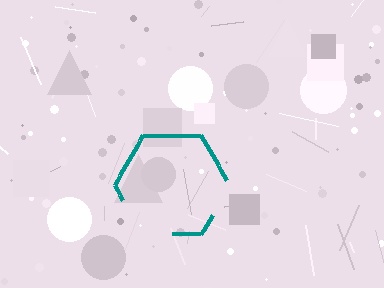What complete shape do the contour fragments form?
The contour fragments form a hexagon.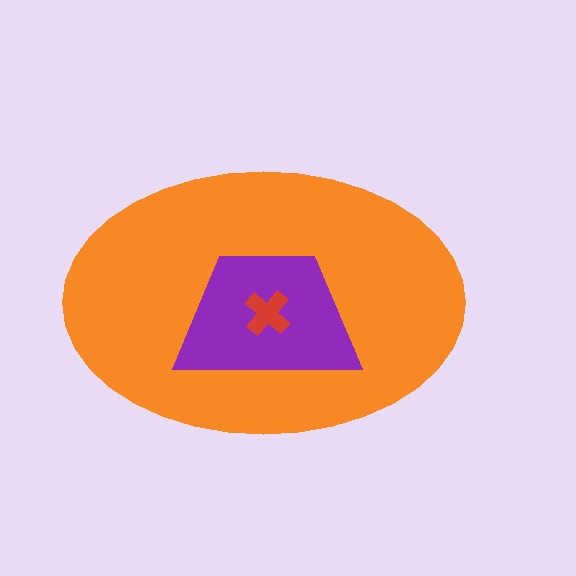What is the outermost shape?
The orange ellipse.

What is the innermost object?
The red cross.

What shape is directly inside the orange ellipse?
The purple trapezoid.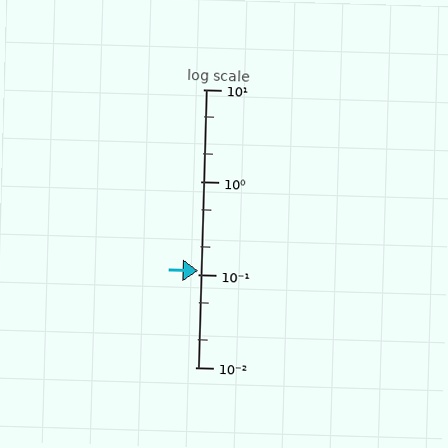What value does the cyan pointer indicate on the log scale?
The pointer indicates approximately 0.11.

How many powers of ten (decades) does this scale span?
The scale spans 3 decades, from 0.01 to 10.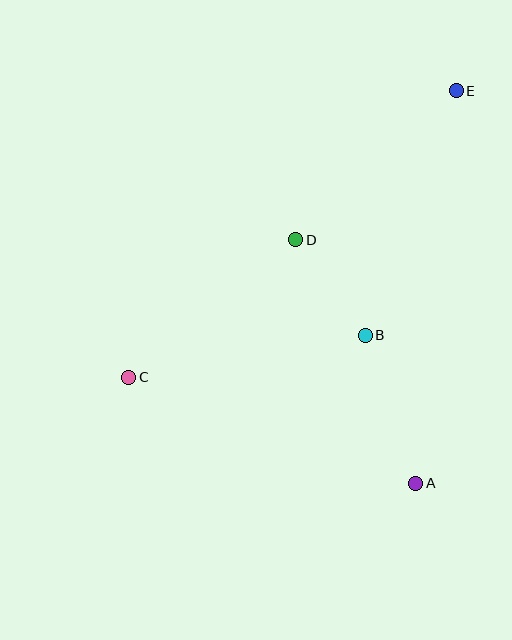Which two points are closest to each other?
Points B and D are closest to each other.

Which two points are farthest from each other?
Points C and E are farthest from each other.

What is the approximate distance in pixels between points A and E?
The distance between A and E is approximately 395 pixels.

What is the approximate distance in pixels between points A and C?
The distance between A and C is approximately 306 pixels.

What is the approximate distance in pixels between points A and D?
The distance between A and D is approximately 271 pixels.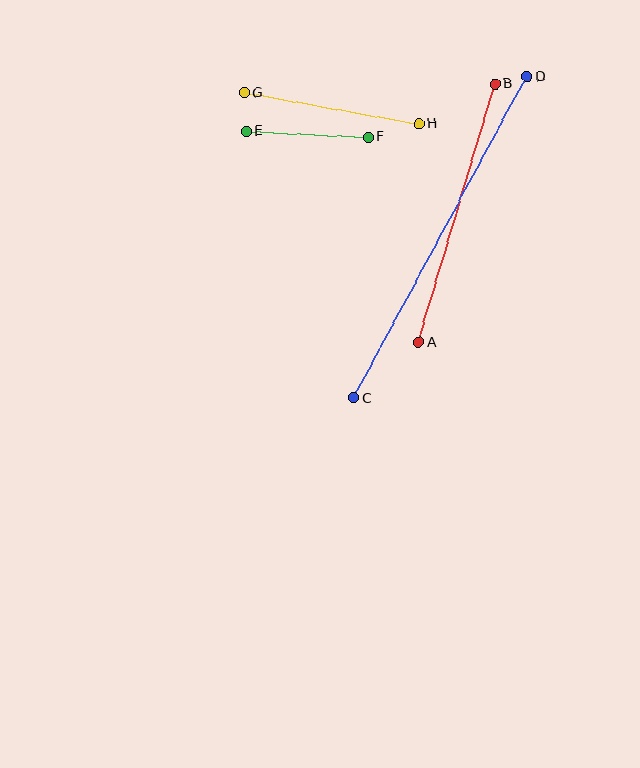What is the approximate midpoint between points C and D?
The midpoint is at approximately (441, 237) pixels.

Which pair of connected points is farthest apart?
Points C and D are farthest apart.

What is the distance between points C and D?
The distance is approximately 365 pixels.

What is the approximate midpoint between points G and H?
The midpoint is at approximately (331, 108) pixels.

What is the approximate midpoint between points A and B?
The midpoint is at approximately (457, 213) pixels.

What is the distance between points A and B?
The distance is approximately 269 pixels.